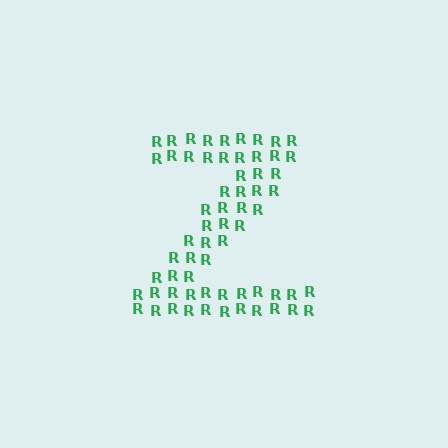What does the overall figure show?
The overall figure shows the letter Z.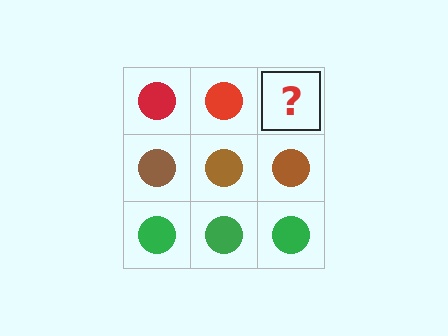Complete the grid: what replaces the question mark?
The question mark should be replaced with a red circle.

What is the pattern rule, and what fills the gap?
The rule is that each row has a consistent color. The gap should be filled with a red circle.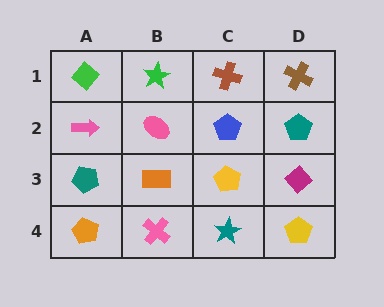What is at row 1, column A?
A green diamond.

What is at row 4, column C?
A teal star.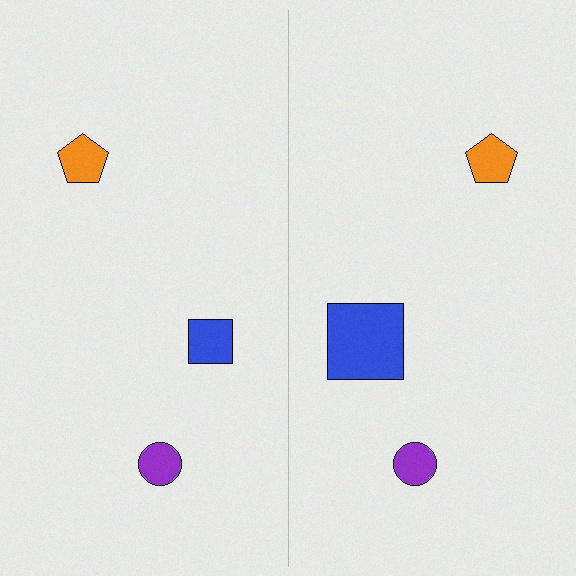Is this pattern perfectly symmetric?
No, the pattern is not perfectly symmetric. The blue square on the right side has a different size than its mirror counterpart.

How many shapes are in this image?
There are 6 shapes in this image.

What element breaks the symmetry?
The blue square on the right side has a different size than its mirror counterpart.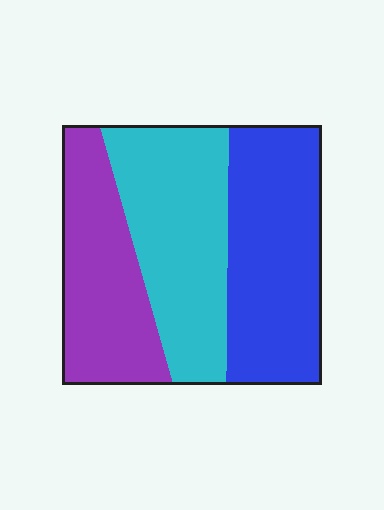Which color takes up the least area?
Purple, at roughly 30%.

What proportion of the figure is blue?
Blue covers about 35% of the figure.